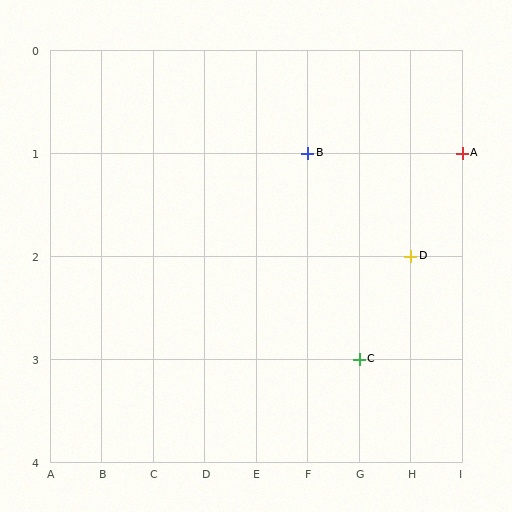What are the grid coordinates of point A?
Point A is at grid coordinates (I, 1).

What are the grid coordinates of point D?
Point D is at grid coordinates (H, 2).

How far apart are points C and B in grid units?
Points C and B are 1 column and 2 rows apart (about 2.2 grid units diagonally).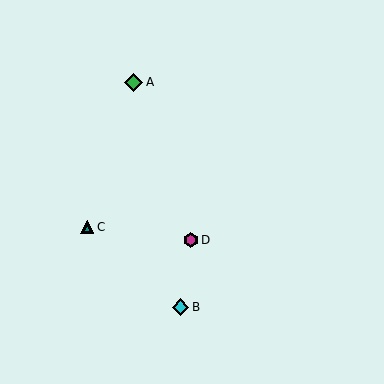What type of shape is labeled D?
Shape D is a magenta hexagon.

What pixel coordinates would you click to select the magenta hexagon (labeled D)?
Click at (191, 240) to select the magenta hexagon D.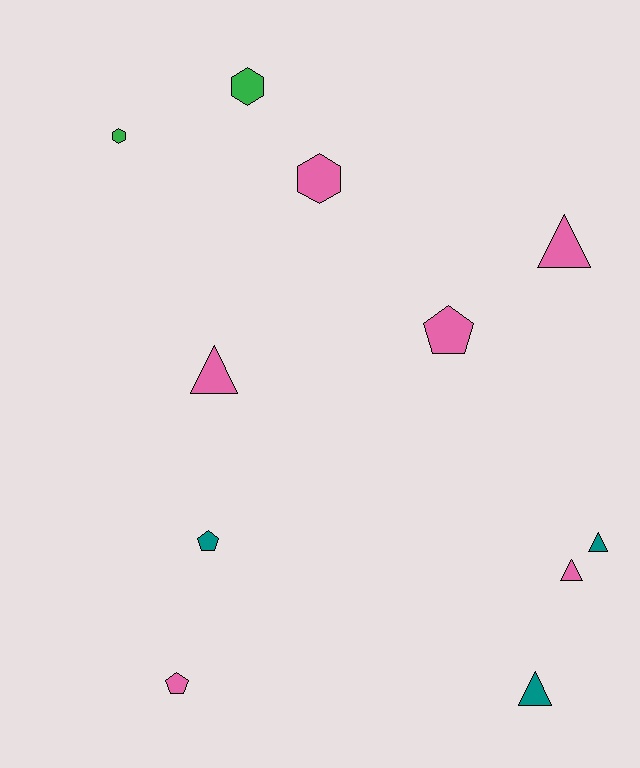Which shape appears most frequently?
Triangle, with 5 objects.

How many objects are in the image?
There are 11 objects.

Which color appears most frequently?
Pink, with 6 objects.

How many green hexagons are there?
There are 2 green hexagons.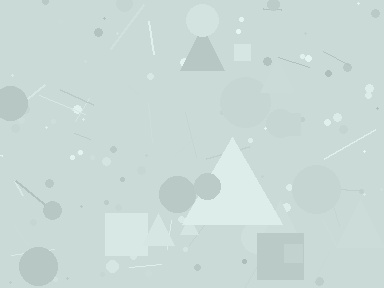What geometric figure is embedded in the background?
A triangle is embedded in the background.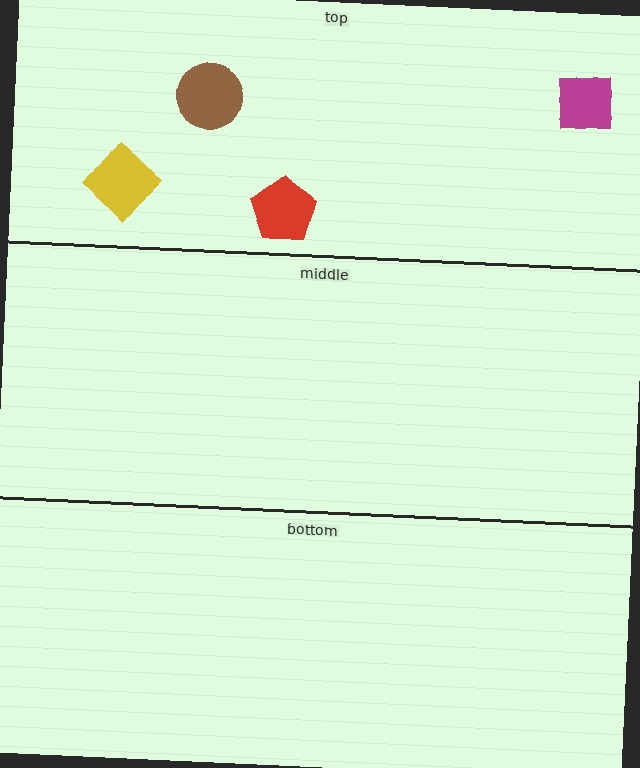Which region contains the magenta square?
The top region.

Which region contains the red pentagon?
The top region.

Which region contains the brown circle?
The top region.